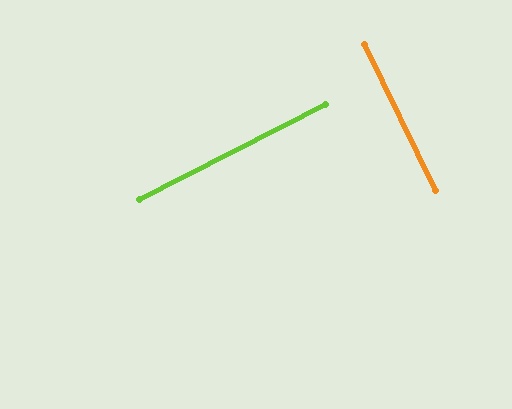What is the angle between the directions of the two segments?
Approximately 89 degrees.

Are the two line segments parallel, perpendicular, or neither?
Perpendicular — they meet at approximately 89°.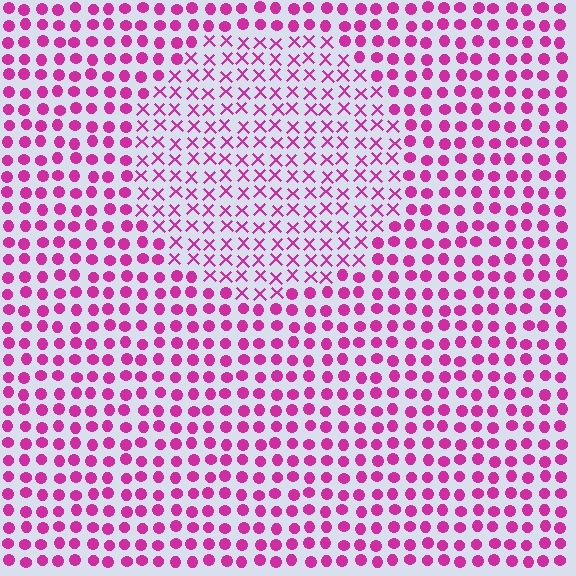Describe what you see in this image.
The image is filled with small magenta elements arranged in a uniform grid. A circle-shaped region contains X marks, while the surrounding area contains circles. The boundary is defined purely by the change in element shape.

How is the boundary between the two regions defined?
The boundary is defined by a change in element shape: X marks inside vs. circles outside. All elements share the same color and spacing.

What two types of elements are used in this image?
The image uses X marks inside the circle region and circles outside it.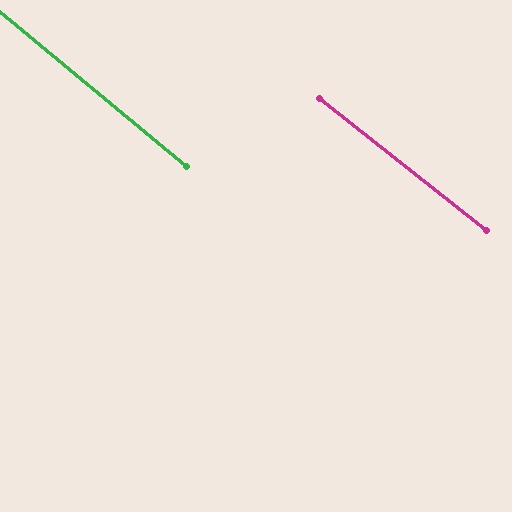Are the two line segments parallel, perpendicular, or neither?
Parallel — their directions differ by only 1.1°.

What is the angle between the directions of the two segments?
Approximately 1 degree.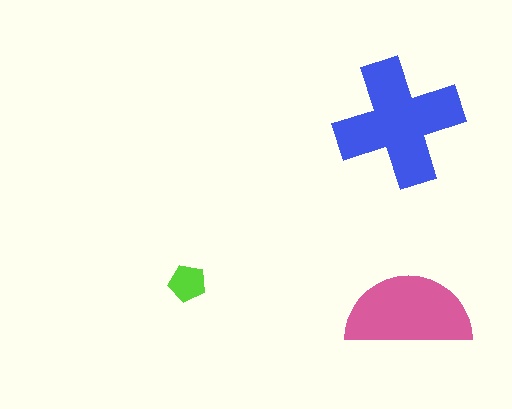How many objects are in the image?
There are 3 objects in the image.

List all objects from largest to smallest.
The blue cross, the pink semicircle, the lime pentagon.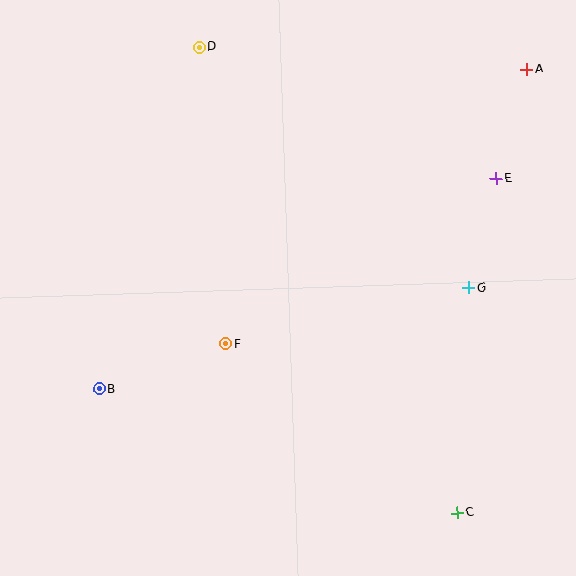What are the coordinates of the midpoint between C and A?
The midpoint between C and A is at (492, 291).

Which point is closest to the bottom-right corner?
Point C is closest to the bottom-right corner.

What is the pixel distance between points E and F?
The distance between E and F is 317 pixels.